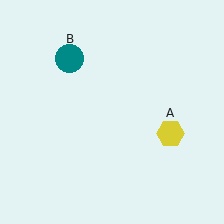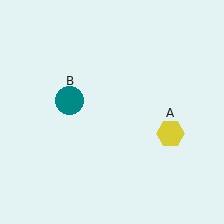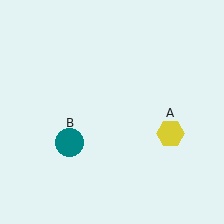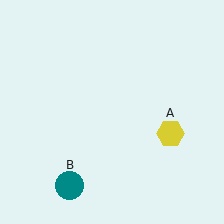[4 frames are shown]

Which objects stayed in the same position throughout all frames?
Yellow hexagon (object A) remained stationary.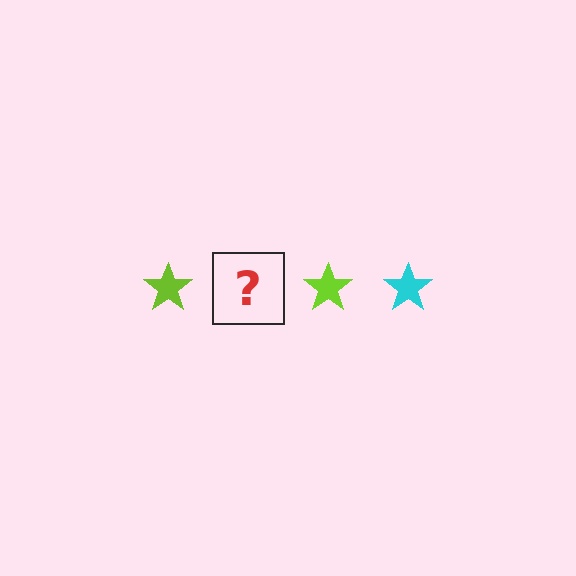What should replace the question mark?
The question mark should be replaced with a cyan star.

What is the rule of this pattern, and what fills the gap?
The rule is that the pattern cycles through lime, cyan stars. The gap should be filled with a cyan star.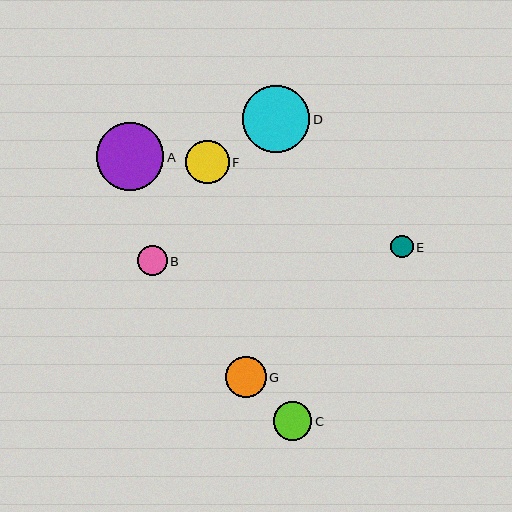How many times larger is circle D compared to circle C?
Circle D is approximately 1.8 times the size of circle C.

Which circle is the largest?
Circle A is the largest with a size of approximately 68 pixels.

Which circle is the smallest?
Circle E is the smallest with a size of approximately 23 pixels.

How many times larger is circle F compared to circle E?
Circle F is approximately 1.9 times the size of circle E.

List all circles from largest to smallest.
From largest to smallest: A, D, F, G, C, B, E.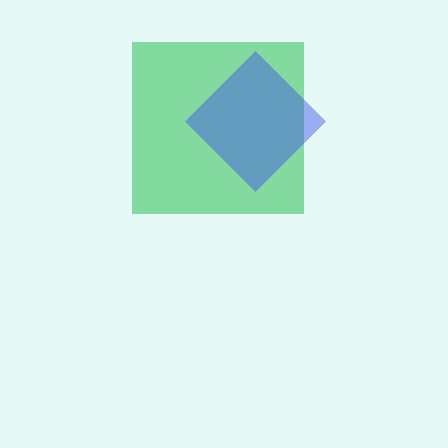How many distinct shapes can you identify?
There are 2 distinct shapes: a green square, a blue diamond.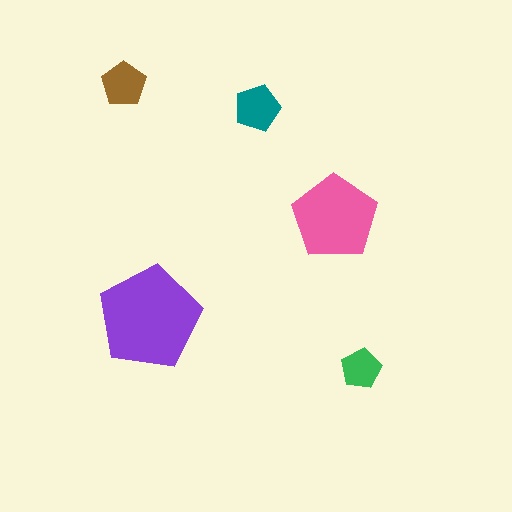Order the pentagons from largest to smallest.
the purple one, the pink one, the teal one, the brown one, the green one.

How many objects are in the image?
There are 5 objects in the image.